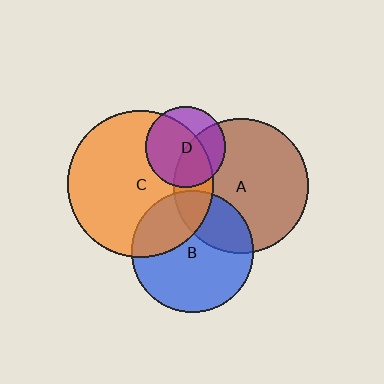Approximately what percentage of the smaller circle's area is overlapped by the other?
Approximately 45%.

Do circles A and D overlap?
Yes.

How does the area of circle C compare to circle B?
Approximately 1.5 times.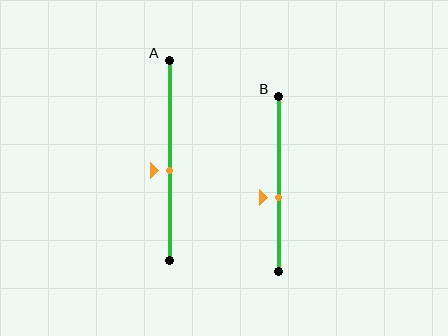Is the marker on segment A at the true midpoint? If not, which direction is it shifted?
No, the marker on segment A is shifted downward by about 5% of the segment length.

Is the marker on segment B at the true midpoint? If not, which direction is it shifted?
No, the marker on segment B is shifted downward by about 8% of the segment length.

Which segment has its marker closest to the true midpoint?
Segment A has its marker closest to the true midpoint.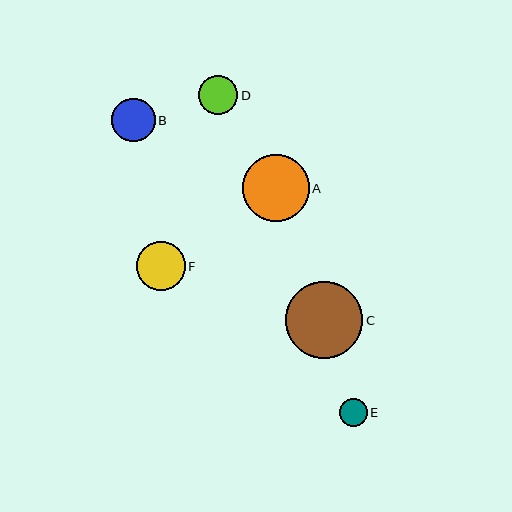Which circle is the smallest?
Circle E is the smallest with a size of approximately 28 pixels.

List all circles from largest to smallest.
From largest to smallest: C, A, F, B, D, E.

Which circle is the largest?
Circle C is the largest with a size of approximately 78 pixels.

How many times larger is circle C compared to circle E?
Circle C is approximately 2.8 times the size of circle E.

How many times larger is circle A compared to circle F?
Circle A is approximately 1.4 times the size of circle F.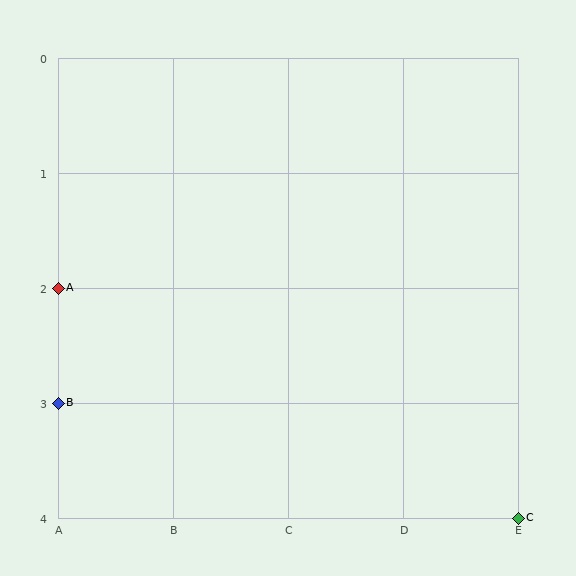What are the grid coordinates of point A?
Point A is at grid coordinates (A, 2).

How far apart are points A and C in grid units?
Points A and C are 4 columns and 2 rows apart (about 4.5 grid units diagonally).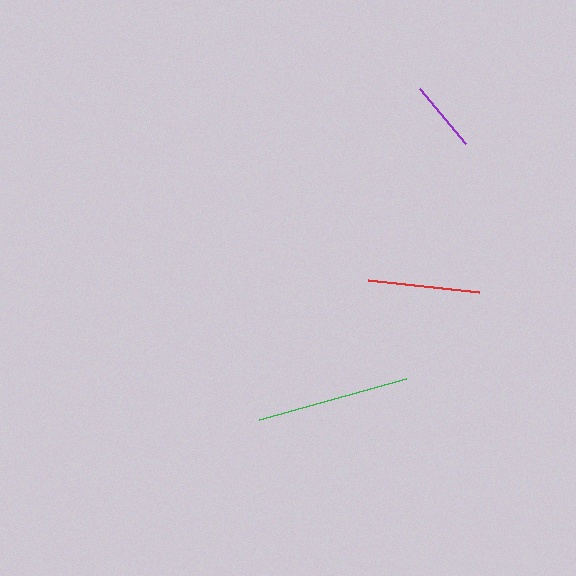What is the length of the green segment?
The green segment is approximately 153 pixels long.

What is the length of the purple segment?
The purple segment is approximately 72 pixels long.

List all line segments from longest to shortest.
From longest to shortest: green, red, purple.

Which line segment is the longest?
The green line is the longest at approximately 153 pixels.